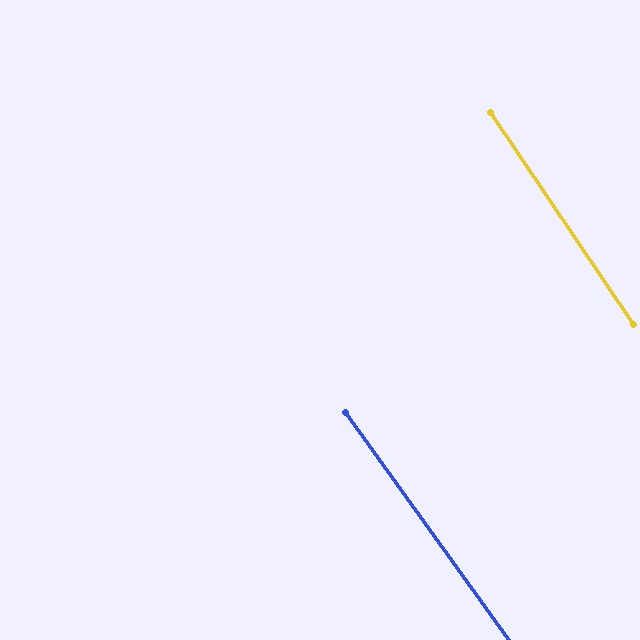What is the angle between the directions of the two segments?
Approximately 2 degrees.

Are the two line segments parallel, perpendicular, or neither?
Parallel — their directions differ by only 1.5°.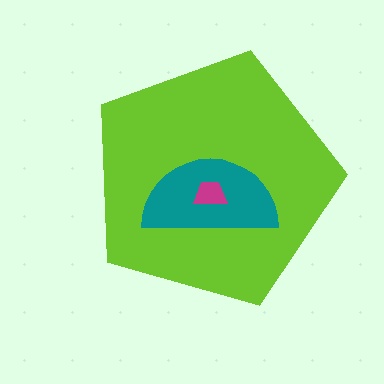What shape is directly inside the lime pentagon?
The teal semicircle.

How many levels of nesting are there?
3.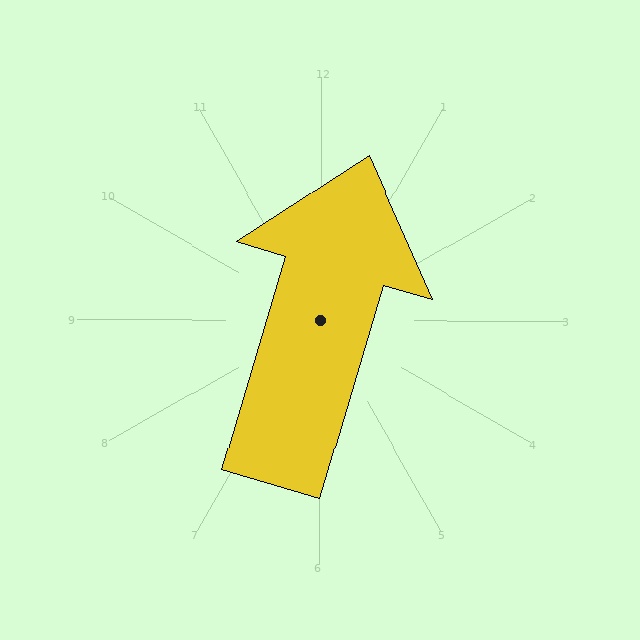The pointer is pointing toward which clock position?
Roughly 1 o'clock.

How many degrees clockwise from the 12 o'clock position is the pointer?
Approximately 16 degrees.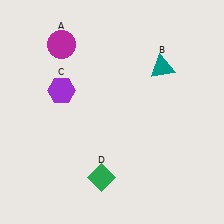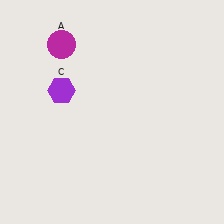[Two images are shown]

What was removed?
The teal triangle (B), the green diamond (D) were removed in Image 2.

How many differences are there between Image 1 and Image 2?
There are 2 differences between the two images.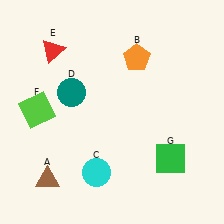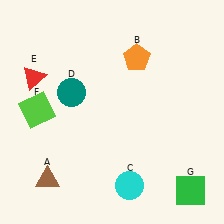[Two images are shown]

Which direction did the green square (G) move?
The green square (G) moved down.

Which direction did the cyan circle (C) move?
The cyan circle (C) moved right.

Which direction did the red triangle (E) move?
The red triangle (E) moved down.